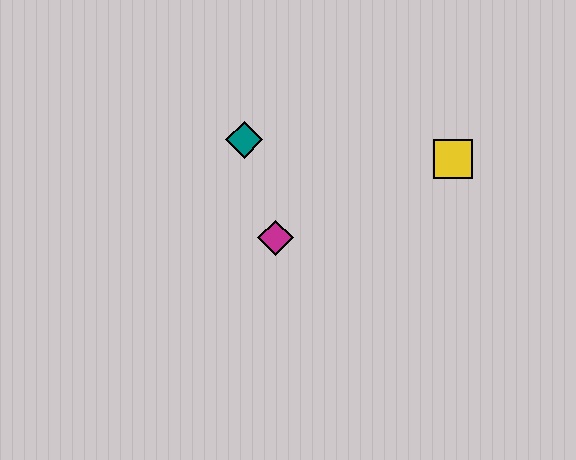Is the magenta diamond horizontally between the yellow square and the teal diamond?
Yes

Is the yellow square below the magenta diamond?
No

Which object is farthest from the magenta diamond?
The yellow square is farthest from the magenta diamond.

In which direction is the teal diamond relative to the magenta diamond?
The teal diamond is above the magenta diamond.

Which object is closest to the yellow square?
The magenta diamond is closest to the yellow square.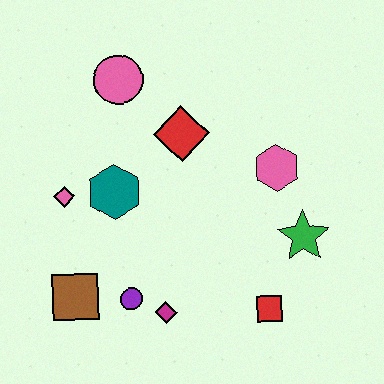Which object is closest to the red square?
The green star is closest to the red square.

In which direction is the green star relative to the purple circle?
The green star is to the right of the purple circle.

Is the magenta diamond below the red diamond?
Yes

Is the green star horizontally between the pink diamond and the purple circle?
No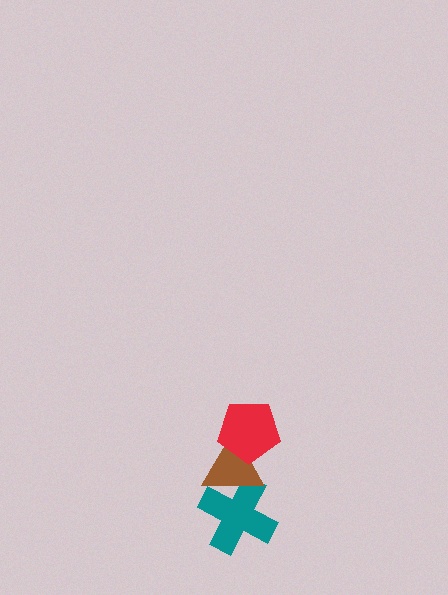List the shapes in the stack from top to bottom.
From top to bottom: the red pentagon, the brown triangle, the teal cross.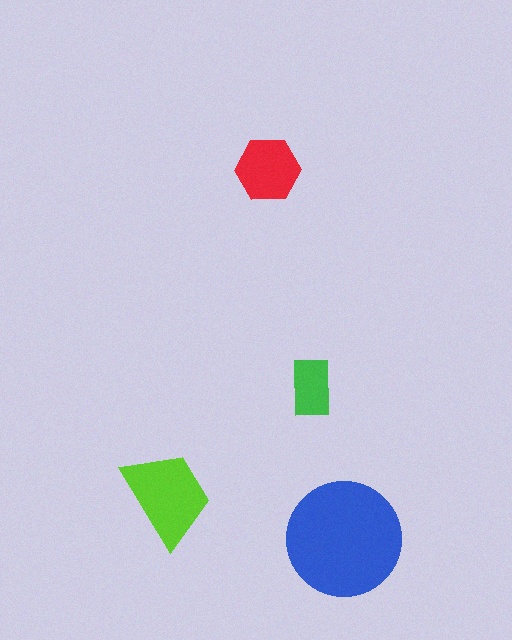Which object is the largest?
The blue circle.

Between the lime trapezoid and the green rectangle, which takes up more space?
The lime trapezoid.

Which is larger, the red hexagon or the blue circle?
The blue circle.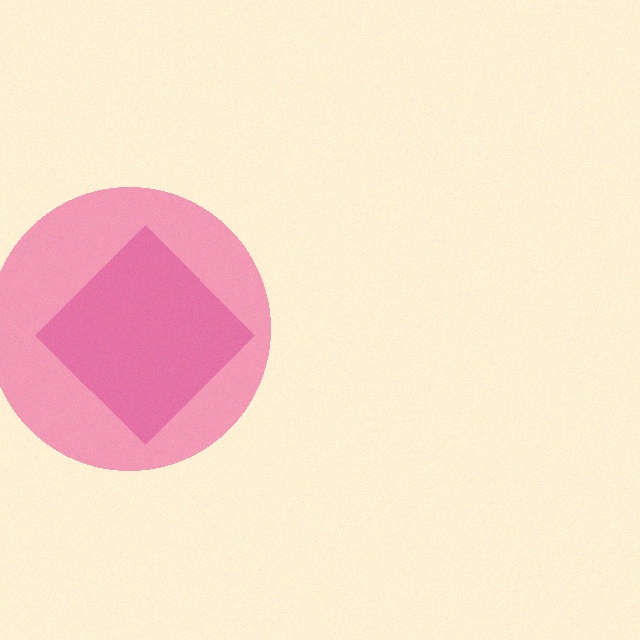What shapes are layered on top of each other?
The layered shapes are: a magenta diamond, a pink circle.